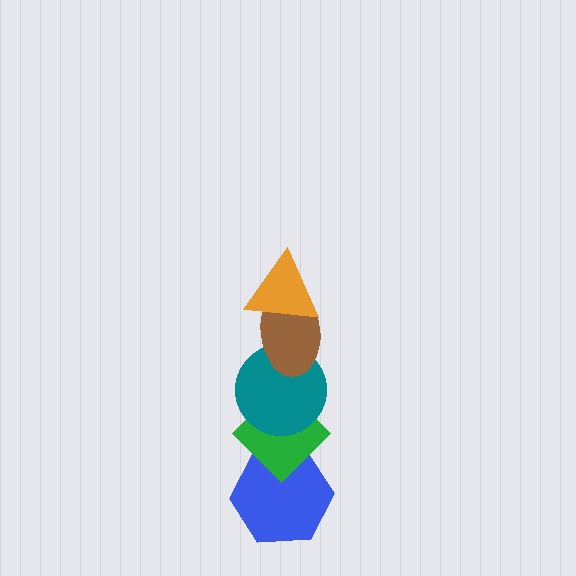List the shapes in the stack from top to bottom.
From top to bottom: the orange triangle, the brown ellipse, the teal circle, the green diamond, the blue hexagon.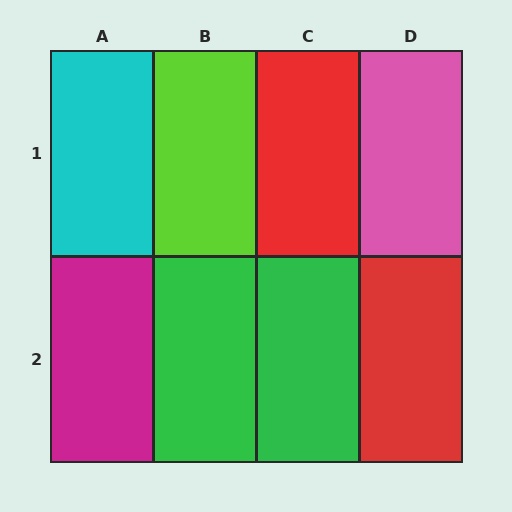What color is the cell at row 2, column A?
Magenta.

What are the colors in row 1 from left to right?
Cyan, lime, red, pink.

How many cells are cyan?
1 cell is cyan.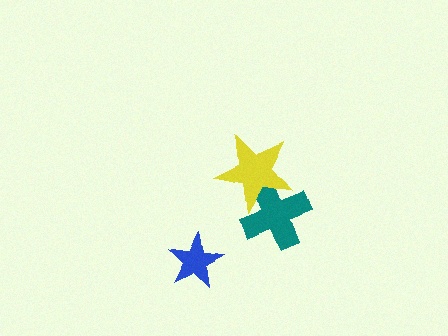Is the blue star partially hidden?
No, no other shape covers it.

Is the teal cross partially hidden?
Yes, it is partially covered by another shape.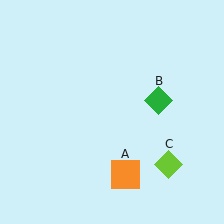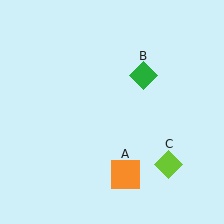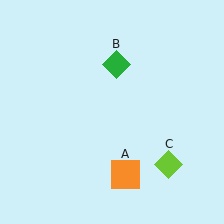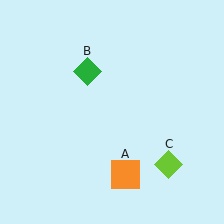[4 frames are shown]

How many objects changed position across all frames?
1 object changed position: green diamond (object B).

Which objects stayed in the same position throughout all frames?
Orange square (object A) and lime diamond (object C) remained stationary.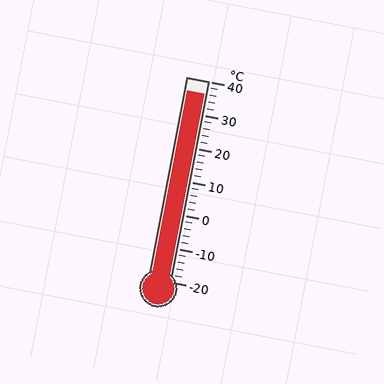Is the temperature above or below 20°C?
The temperature is above 20°C.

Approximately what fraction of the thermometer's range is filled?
The thermometer is filled to approximately 95% of its range.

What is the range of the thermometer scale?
The thermometer scale ranges from -20°C to 40°C.